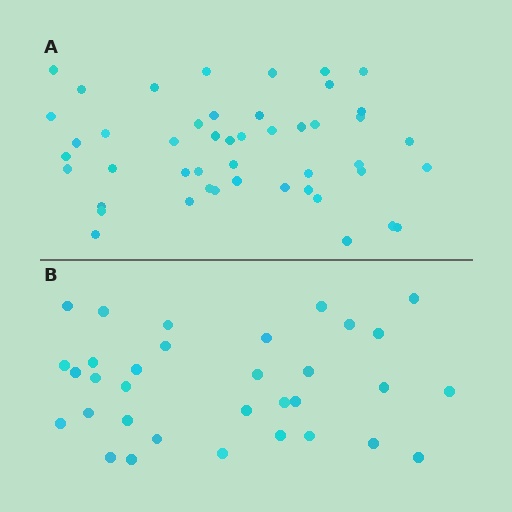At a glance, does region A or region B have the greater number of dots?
Region A (the top region) has more dots.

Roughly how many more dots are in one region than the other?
Region A has approximately 15 more dots than region B.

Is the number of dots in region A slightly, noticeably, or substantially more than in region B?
Region A has noticeably more, but not dramatically so. The ratio is roughly 1.4 to 1.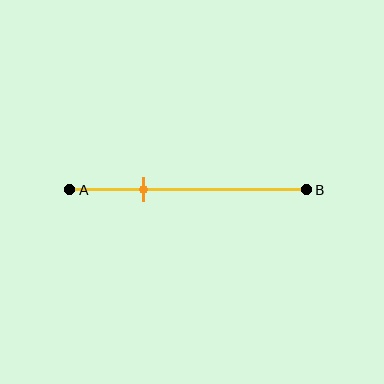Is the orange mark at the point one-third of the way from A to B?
Yes, the mark is approximately at the one-third point.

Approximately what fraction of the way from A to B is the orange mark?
The orange mark is approximately 30% of the way from A to B.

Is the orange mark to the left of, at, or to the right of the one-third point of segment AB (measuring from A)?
The orange mark is approximately at the one-third point of segment AB.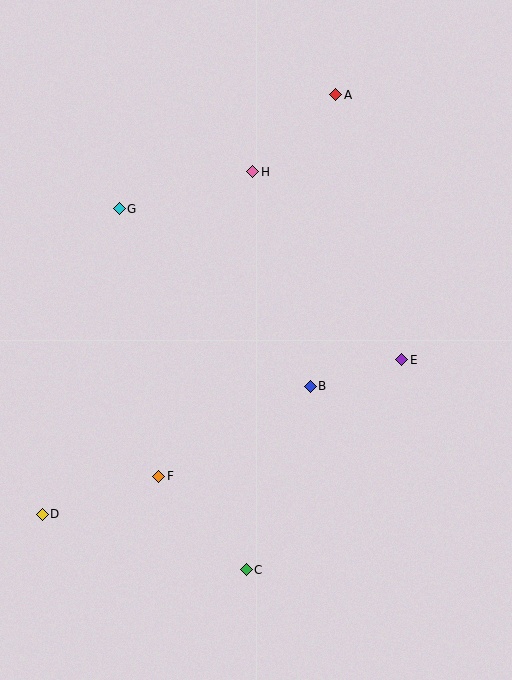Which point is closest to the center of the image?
Point B at (310, 386) is closest to the center.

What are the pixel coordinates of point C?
Point C is at (246, 570).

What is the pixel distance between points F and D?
The distance between F and D is 123 pixels.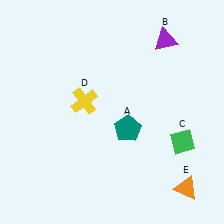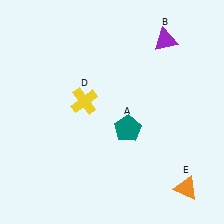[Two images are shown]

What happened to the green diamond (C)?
The green diamond (C) was removed in Image 2. It was in the bottom-right area of Image 1.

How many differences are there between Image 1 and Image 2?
There is 1 difference between the two images.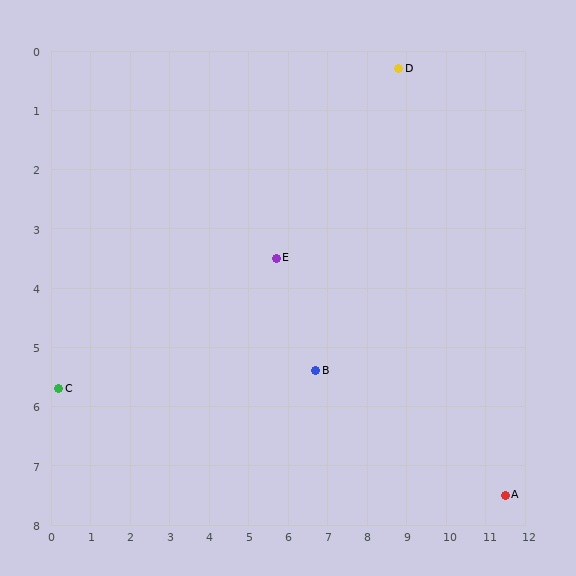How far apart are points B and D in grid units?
Points B and D are about 5.5 grid units apart.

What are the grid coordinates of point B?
Point B is at approximately (6.7, 5.4).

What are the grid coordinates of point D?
Point D is at approximately (8.8, 0.3).